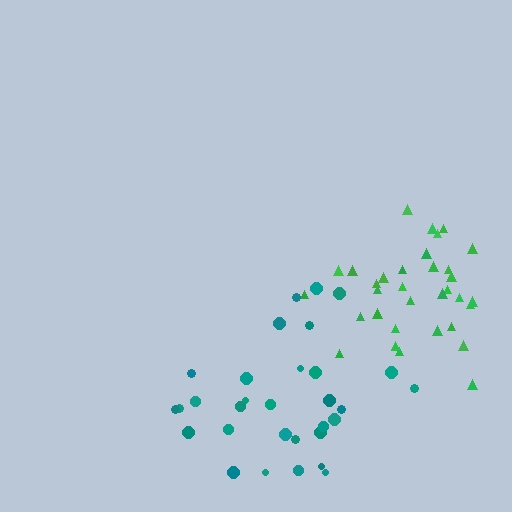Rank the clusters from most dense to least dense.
green, teal.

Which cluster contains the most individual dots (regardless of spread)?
Green (34).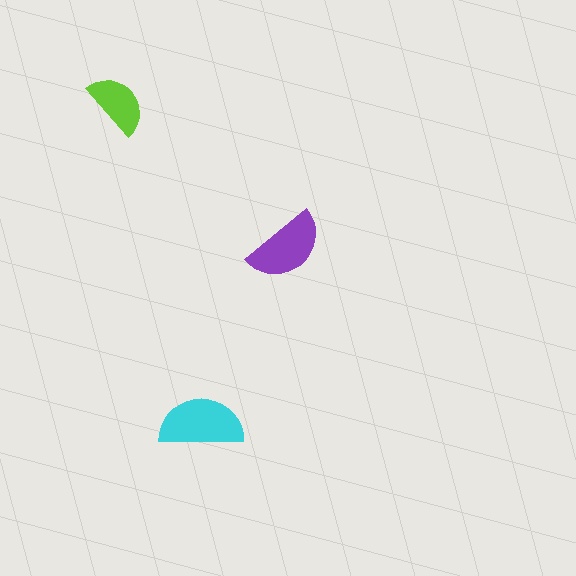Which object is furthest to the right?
The purple semicircle is rightmost.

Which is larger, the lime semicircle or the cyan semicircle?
The cyan one.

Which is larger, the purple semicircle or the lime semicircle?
The purple one.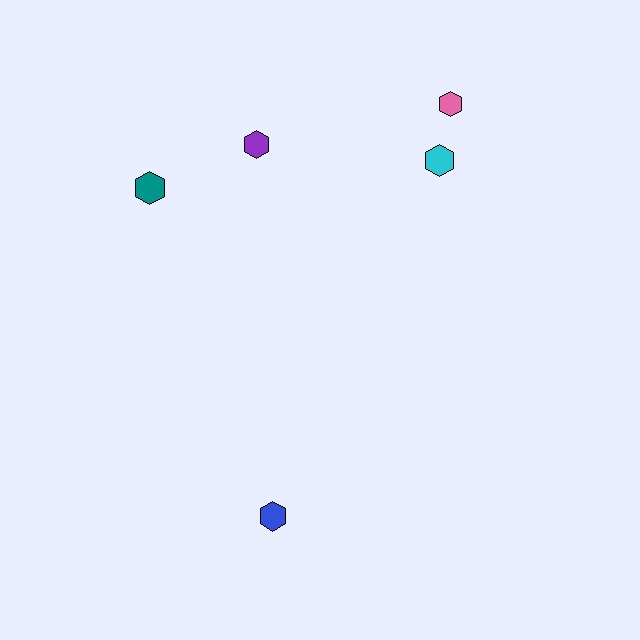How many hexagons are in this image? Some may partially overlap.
There are 5 hexagons.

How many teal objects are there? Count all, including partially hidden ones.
There is 1 teal object.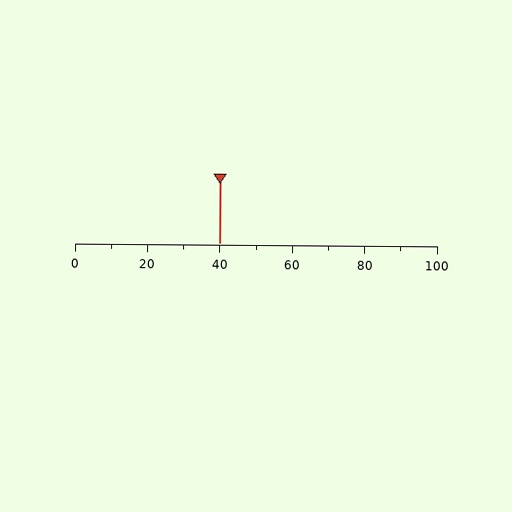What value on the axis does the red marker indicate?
The marker indicates approximately 40.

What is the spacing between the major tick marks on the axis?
The major ticks are spaced 20 apart.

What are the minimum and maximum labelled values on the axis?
The axis runs from 0 to 100.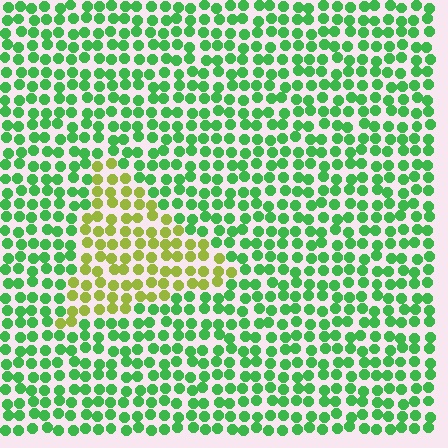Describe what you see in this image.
The image is filled with small green elements in a uniform arrangement. A triangle-shaped region is visible where the elements are tinted to a slightly different hue, forming a subtle color boundary.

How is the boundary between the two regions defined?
The boundary is defined purely by a slight shift in hue (about 50 degrees). Spacing, size, and orientation are identical on both sides.